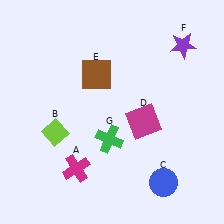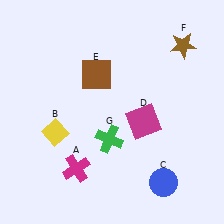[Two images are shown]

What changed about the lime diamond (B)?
In Image 1, B is lime. In Image 2, it changed to yellow.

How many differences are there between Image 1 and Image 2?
There are 2 differences between the two images.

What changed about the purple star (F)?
In Image 1, F is purple. In Image 2, it changed to brown.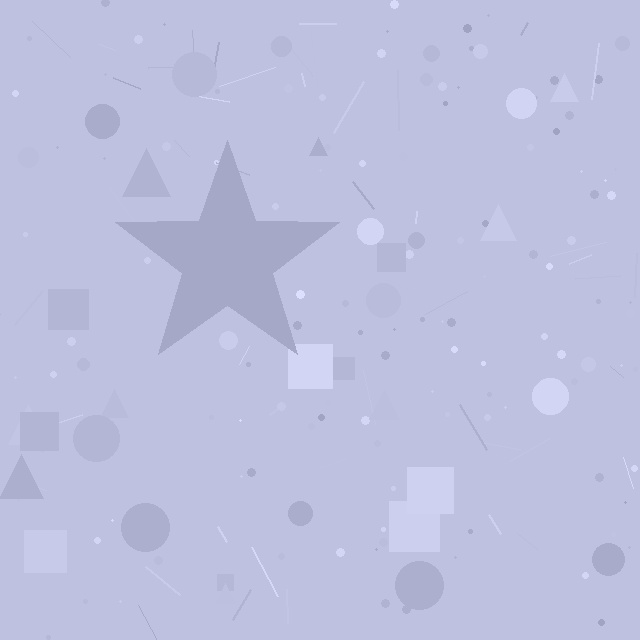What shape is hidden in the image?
A star is hidden in the image.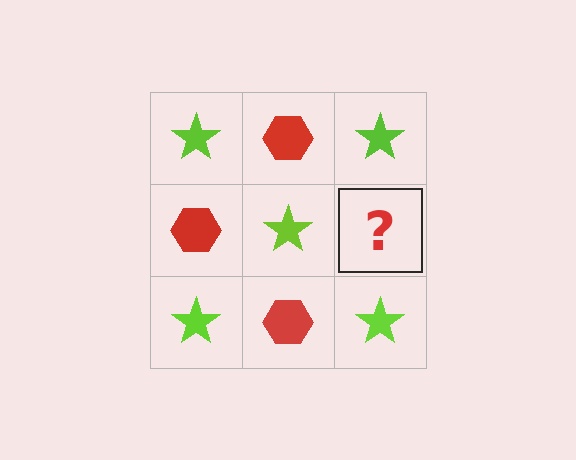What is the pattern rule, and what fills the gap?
The rule is that it alternates lime star and red hexagon in a checkerboard pattern. The gap should be filled with a red hexagon.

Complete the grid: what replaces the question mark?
The question mark should be replaced with a red hexagon.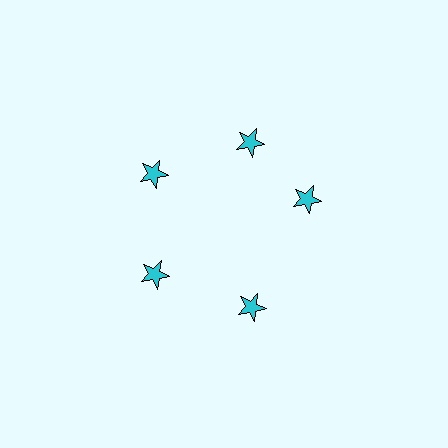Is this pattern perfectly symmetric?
No. The 5 cyan stars are arranged in a ring, but one element near the 3 o'clock position is rotated out of alignment along the ring, breaking the 5-fold rotational symmetry.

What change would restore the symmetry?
The symmetry would be restored by rotating it back into even spacing with its neighbors so that all 5 stars sit at equal angles and equal distance from the center.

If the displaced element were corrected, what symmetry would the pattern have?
It would have 5-fold rotational symmetry — the pattern would map onto itself every 72 degrees.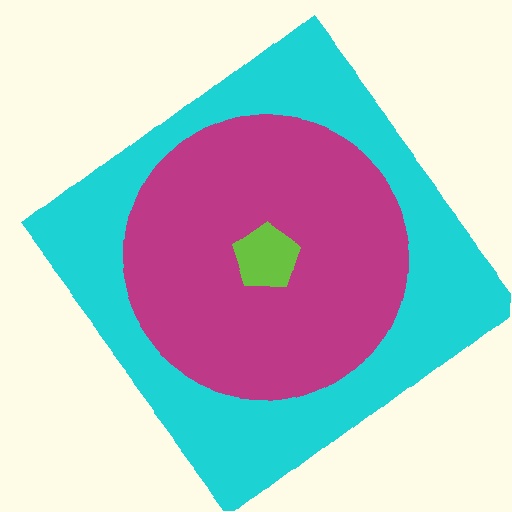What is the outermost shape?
The cyan diamond.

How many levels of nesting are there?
3.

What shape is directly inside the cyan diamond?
The magenta circle.